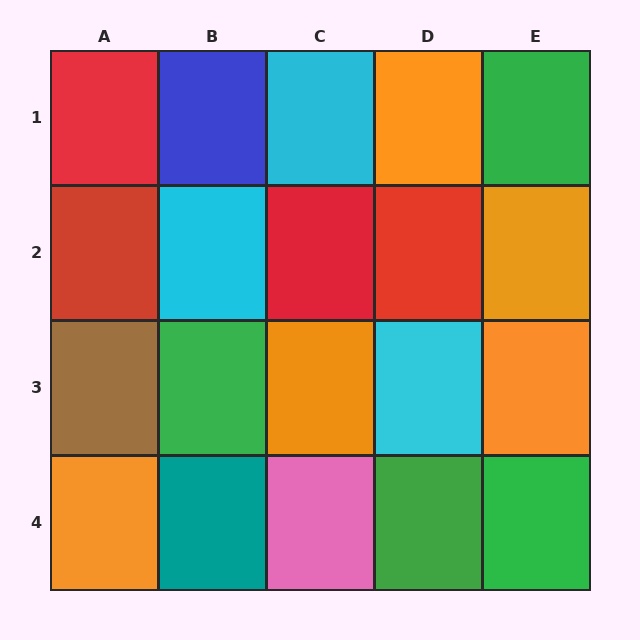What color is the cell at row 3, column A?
Brown.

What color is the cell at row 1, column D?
Orange.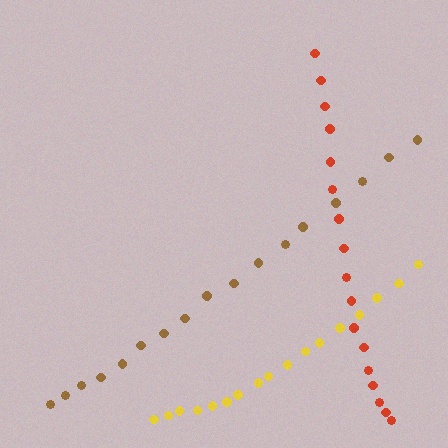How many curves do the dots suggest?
There are 3 distinct paths.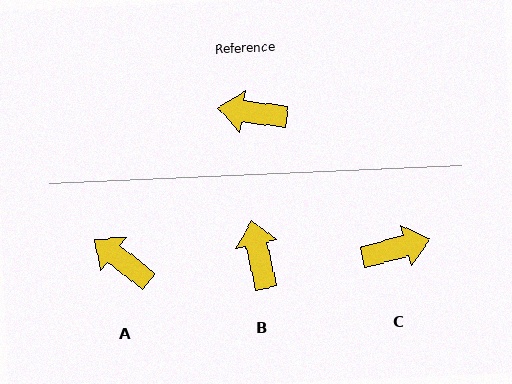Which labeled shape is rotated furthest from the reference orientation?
C, about 157 degrees away.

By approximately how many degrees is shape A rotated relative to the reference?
Approximately 31 degrees clockwise.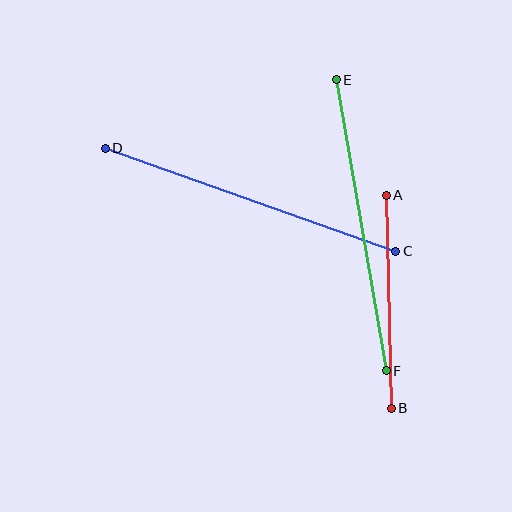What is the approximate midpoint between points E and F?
The midpoint is at approximately (361, 225) pixels.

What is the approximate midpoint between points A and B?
The midpoint is at approximately (389, 302) pixels.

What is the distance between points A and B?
The distance is approximately 213 pixels.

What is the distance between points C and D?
The distance is approximately 309 pixels.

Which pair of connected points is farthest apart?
Points C and D are farthest apart.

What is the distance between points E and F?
The distance is approximately 295 pixels.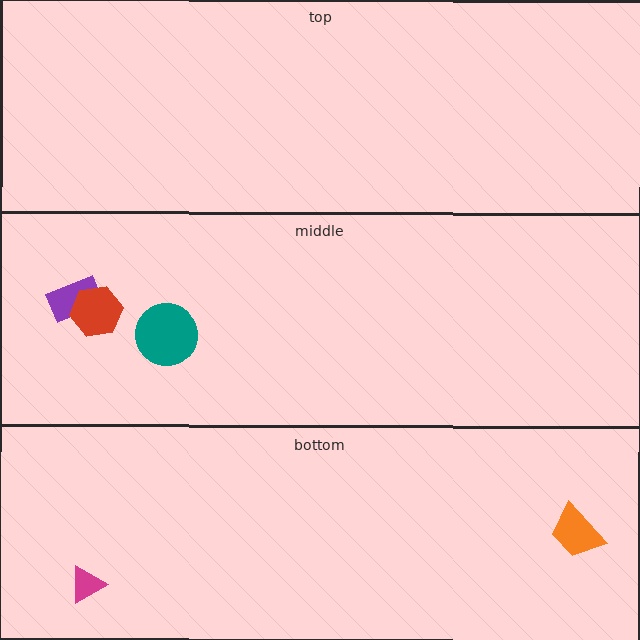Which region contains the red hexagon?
The middle region.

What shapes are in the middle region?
The purple rectangle, the red hexagon, the teal circle.